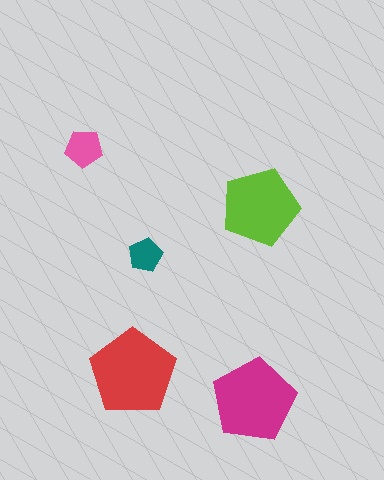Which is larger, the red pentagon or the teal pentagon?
The red one.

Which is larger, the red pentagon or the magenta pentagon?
The red one.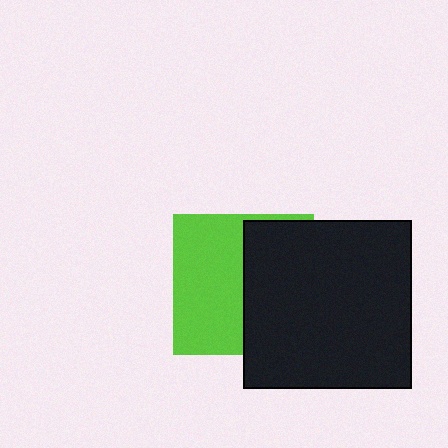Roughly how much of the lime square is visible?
About half of it is visible (roughly 52%).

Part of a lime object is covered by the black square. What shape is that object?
It is a square.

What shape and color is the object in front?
The object in front is a black square.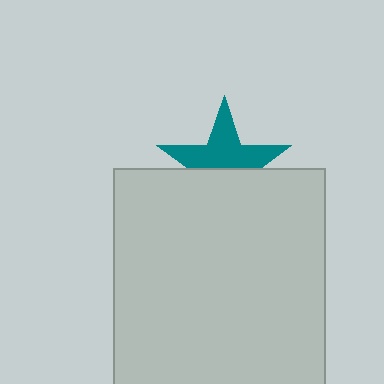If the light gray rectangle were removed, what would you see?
You would see the complete teal star.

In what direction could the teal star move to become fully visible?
The teal star could move up. That would shift it out from behind the light gray rectangle entirely.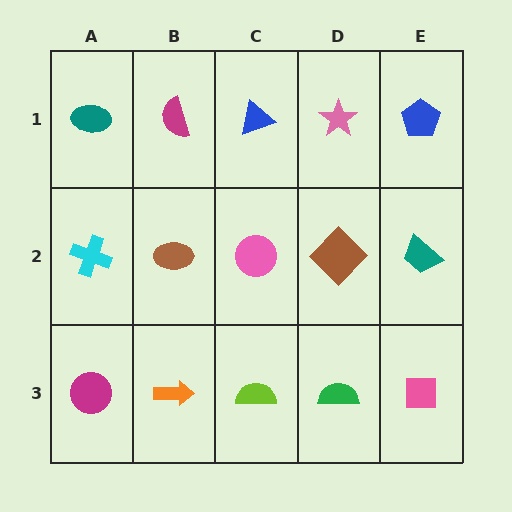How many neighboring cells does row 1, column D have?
3.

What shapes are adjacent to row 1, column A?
A cyan cross (row 2, column A), a magenta semicircle (row 1, column B).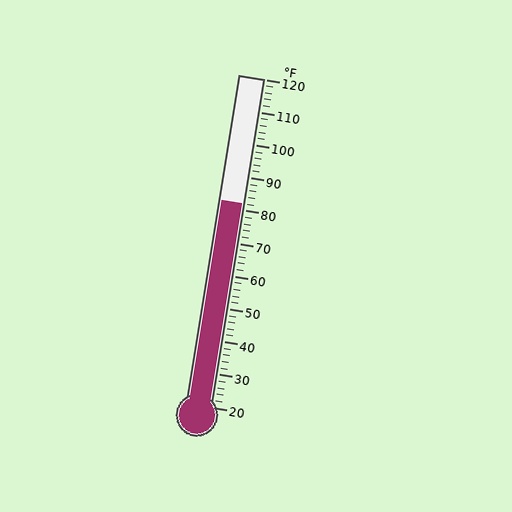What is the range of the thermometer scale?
The thermometer scale ranges from 20°F to 120°F.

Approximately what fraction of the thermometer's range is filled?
The thermometer is filled to approximately 60% of its range.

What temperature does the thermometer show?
The thermometer shows approximately 82°F.